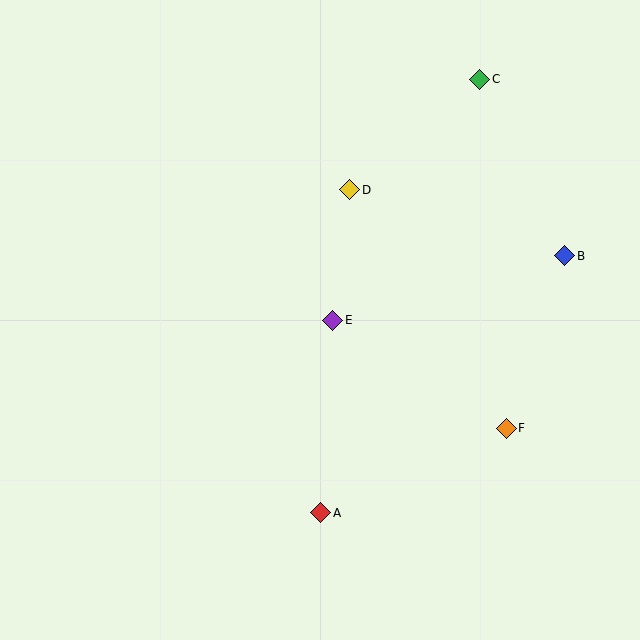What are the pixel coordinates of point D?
Point D is at (350, 190).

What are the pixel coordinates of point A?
Point A is at (321, 513).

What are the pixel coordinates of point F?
Point F is at (506, 428).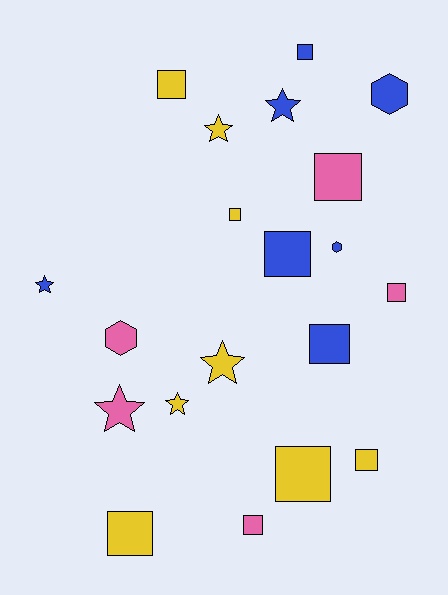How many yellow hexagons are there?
There are no yellow hexagons.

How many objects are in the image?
There are 20 objects.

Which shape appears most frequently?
Square, with 11 objects.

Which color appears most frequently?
Yellow, with 8 objects.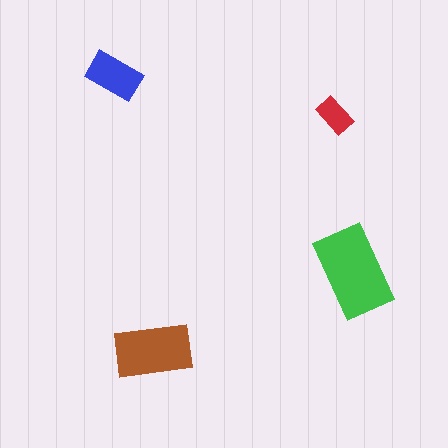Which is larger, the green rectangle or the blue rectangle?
The green one.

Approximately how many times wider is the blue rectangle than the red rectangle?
About 1.5 times wider.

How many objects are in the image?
There are 4 objects in the image.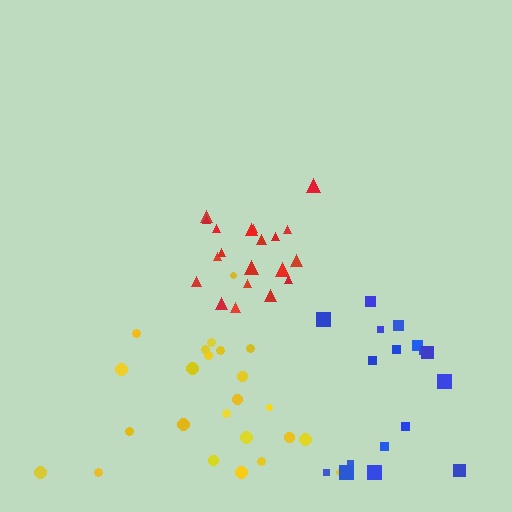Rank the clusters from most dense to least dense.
red, yellow, blue.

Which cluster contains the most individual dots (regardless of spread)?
Yellow (24).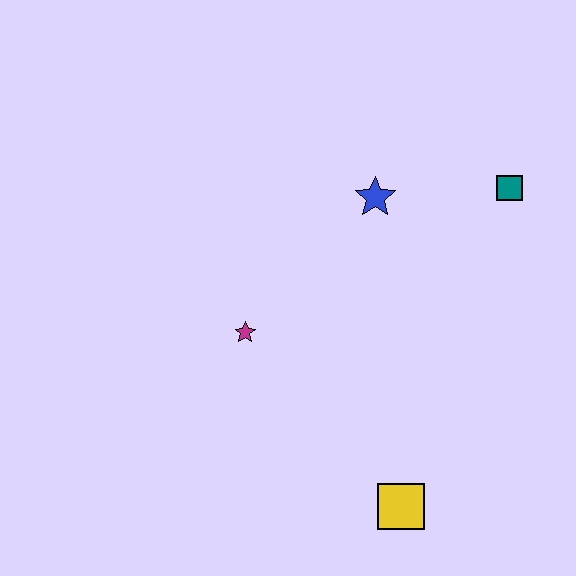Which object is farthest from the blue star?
The yellow square is farthest from the blue star.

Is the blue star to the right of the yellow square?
No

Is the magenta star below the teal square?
Yes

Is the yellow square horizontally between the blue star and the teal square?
Yes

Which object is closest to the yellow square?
The magenta star is closest to the yellow square.